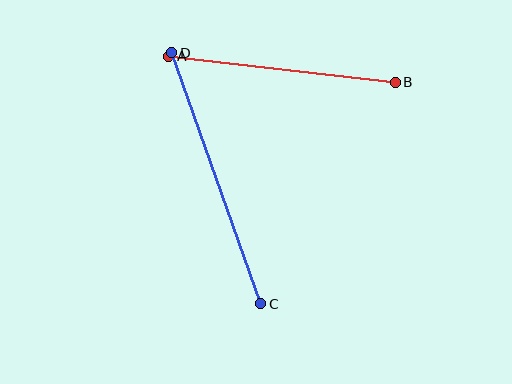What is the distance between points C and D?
The distance is approximately 266 pixels.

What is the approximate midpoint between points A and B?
The midpoint is at approximately (282, 69) pixels.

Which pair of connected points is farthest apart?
Points C and D are farthest apart.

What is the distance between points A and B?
The distance is approximately 228 pixels.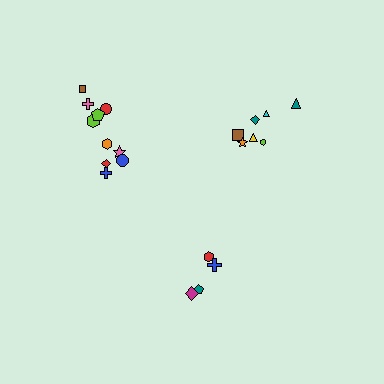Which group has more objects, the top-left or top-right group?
The top-left group.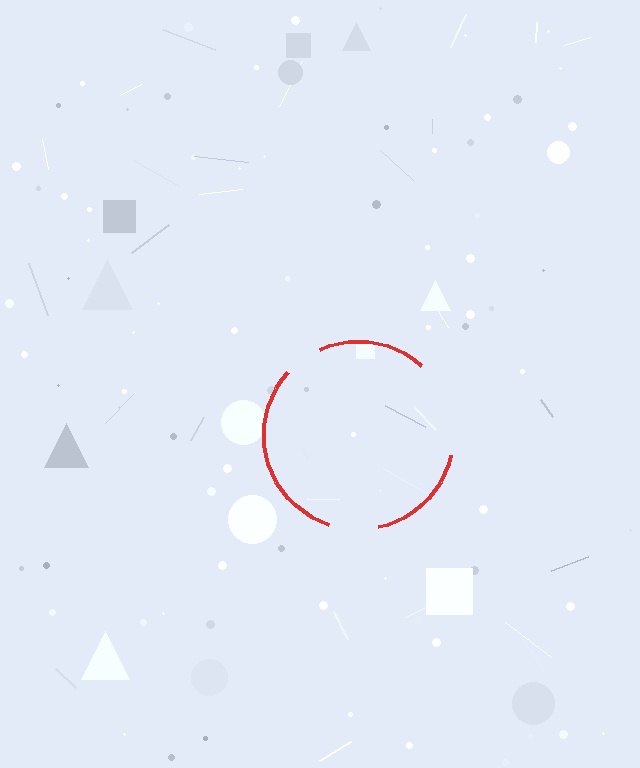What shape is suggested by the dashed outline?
The dashed outline suggests a circle.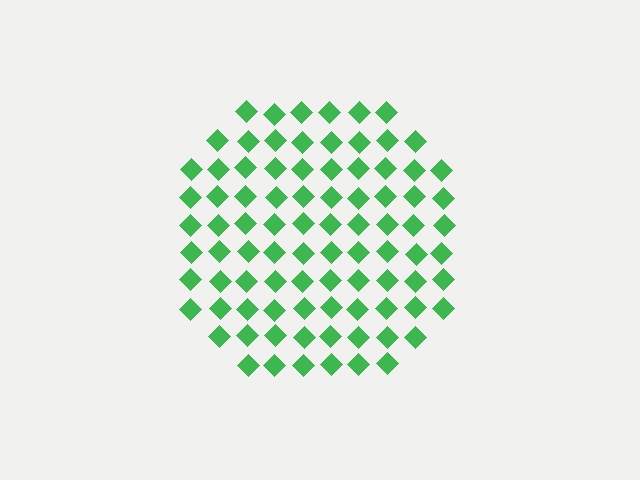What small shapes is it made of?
It is made of small diamonds.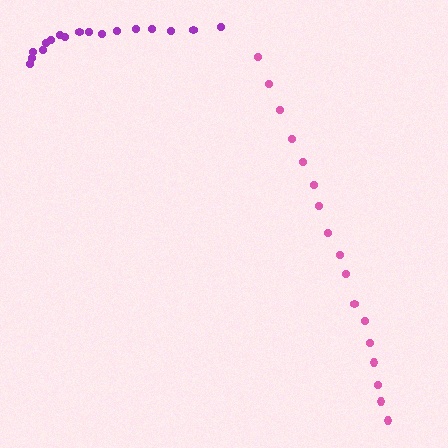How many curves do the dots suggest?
There are 2 distinct paths.